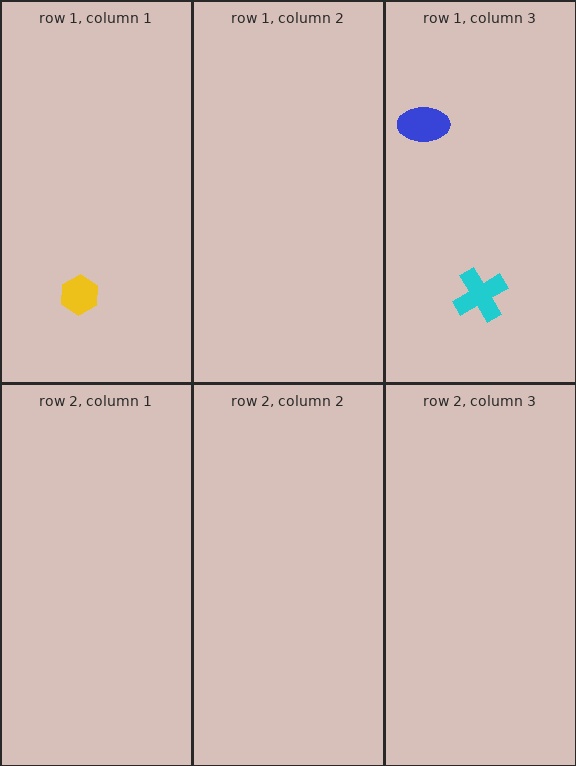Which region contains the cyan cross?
The row 1, column 3 region.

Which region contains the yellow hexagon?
The row 1, column 1 region.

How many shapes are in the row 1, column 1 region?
1.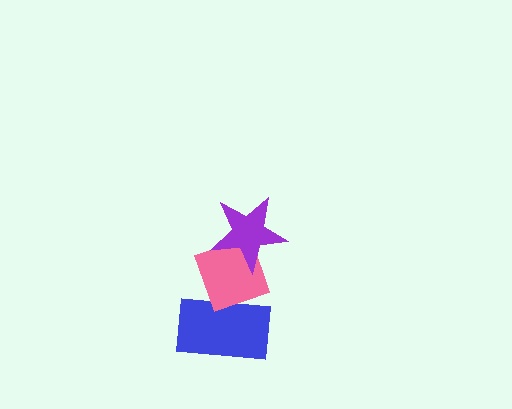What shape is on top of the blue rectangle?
The pink diamond is on top of the blue rectangle.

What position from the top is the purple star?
The purple star is 1st from the top.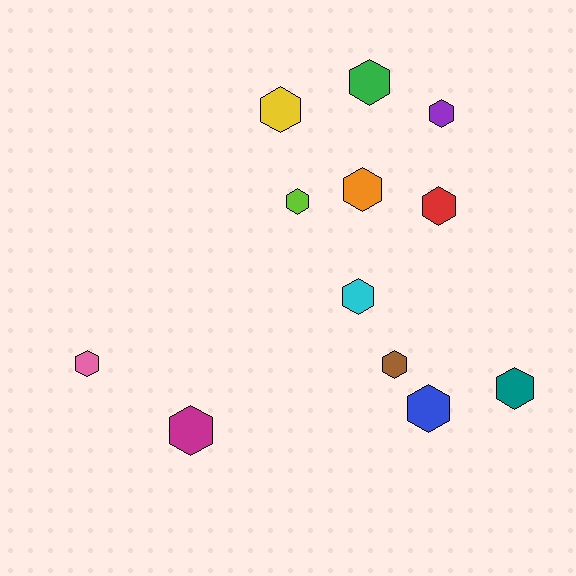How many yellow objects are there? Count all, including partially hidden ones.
There is 1 yellow object.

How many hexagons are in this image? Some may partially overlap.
There are 12 hexagons.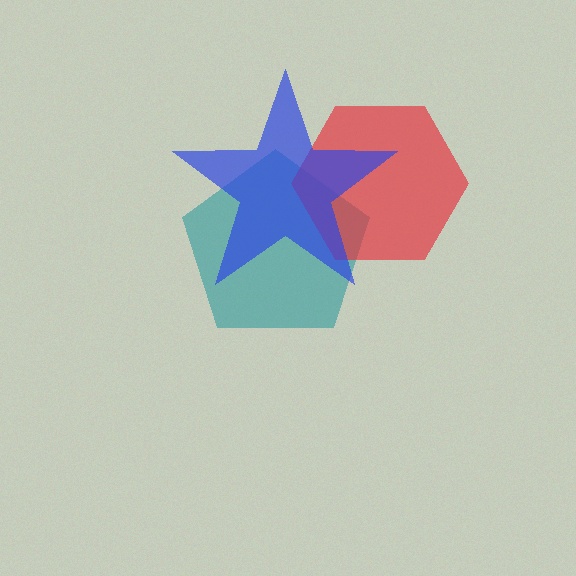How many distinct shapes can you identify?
There are 3 distinct shapes: a teal pentagon, a red hexagon, a blue star.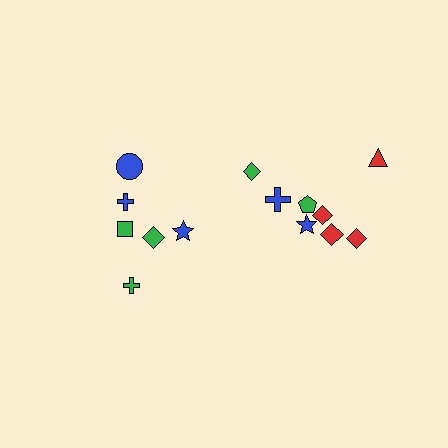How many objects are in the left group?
There are 6 objects.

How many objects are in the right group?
There are 8 objects.